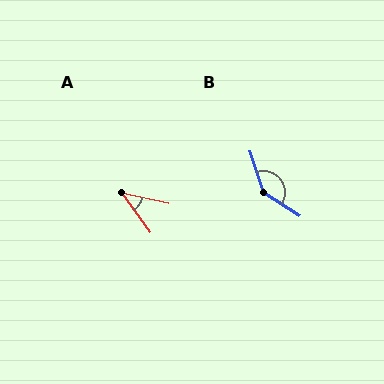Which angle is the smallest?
A, at approximately 42 degrees.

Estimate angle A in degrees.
Approximately 42 degrees.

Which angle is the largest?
B, at approximately 142 degrees.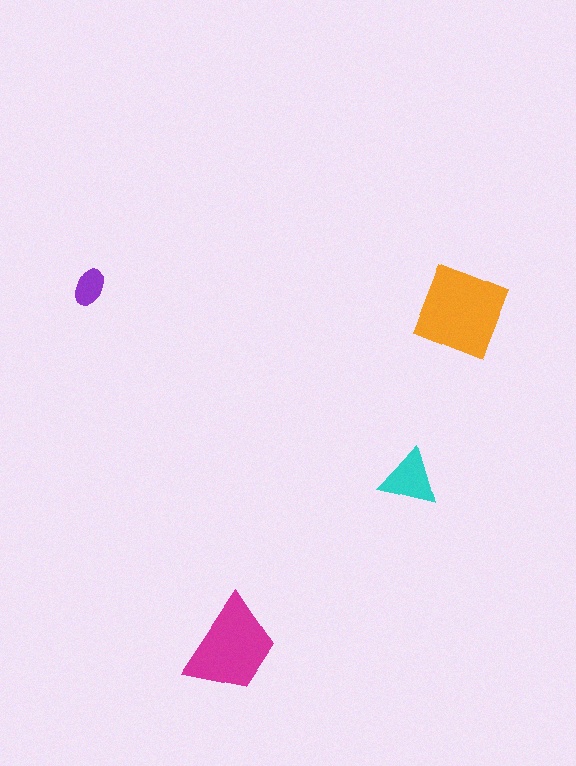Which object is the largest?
The orange diamond.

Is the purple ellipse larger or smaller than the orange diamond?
Smaller.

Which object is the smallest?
The purple ellipse.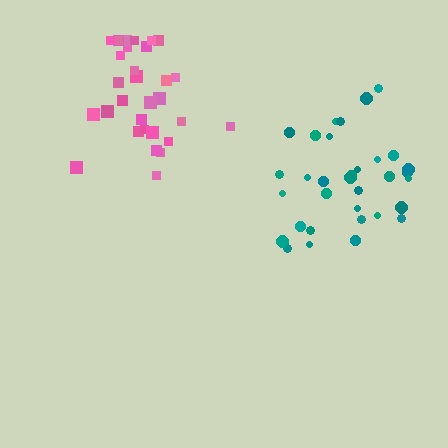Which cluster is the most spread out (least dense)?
Pink.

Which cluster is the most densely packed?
Teal.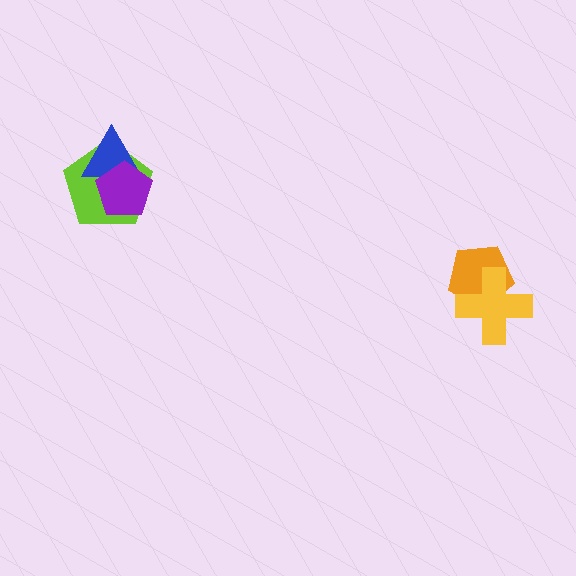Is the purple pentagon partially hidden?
No, no other shape covers it.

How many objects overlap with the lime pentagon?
2 objects overlap with the lime pentagon.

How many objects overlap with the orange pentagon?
1 object overlaps with the orange pentagon.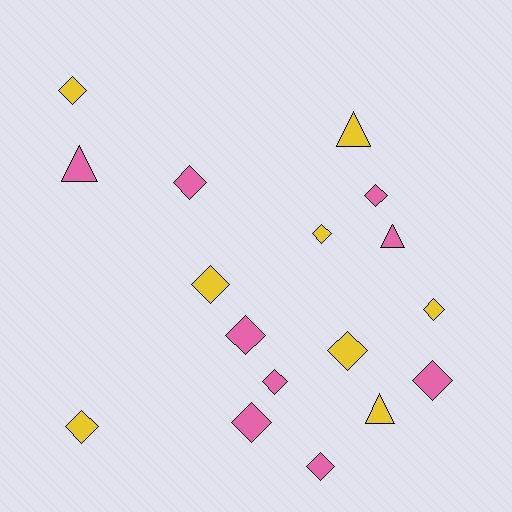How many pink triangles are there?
There are 2 pink triangles.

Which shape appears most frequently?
Diamond, with 13 objects.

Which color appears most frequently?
Pink, with 9 objects.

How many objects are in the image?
There are 17 objects.